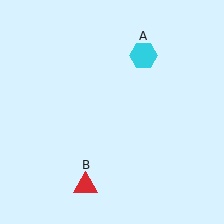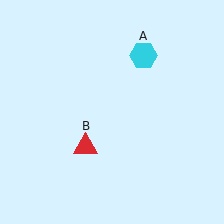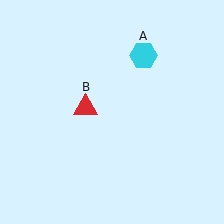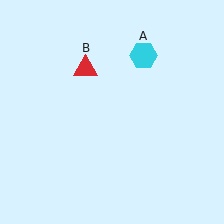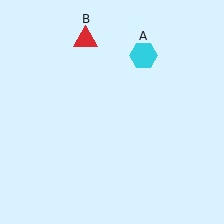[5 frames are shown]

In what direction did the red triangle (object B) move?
The red triangle (object B) moved up.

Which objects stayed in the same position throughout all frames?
Cyan hexagon (object A) remained stationary.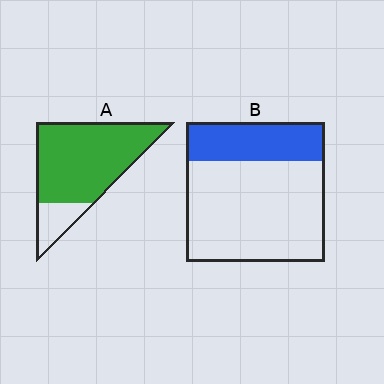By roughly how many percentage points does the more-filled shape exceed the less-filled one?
By roughly 55 percentage points (A over B).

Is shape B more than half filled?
No.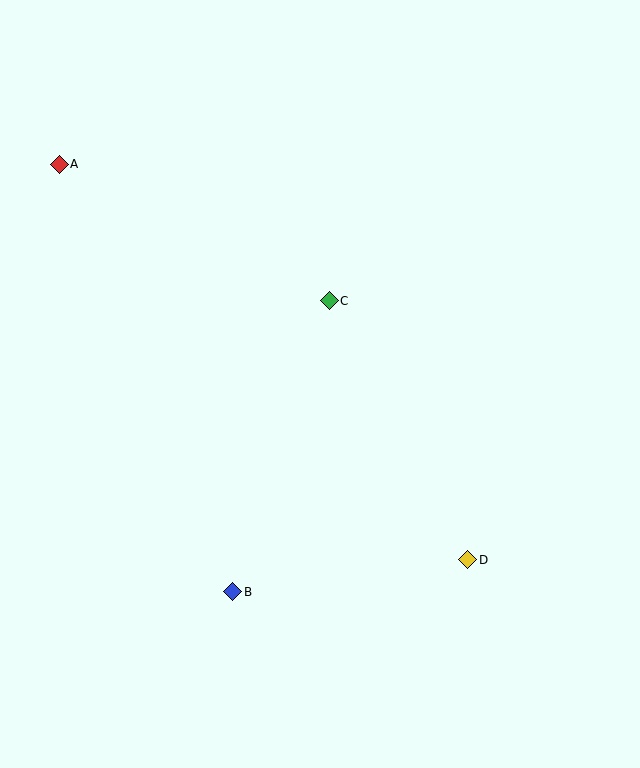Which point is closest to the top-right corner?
Point C is closest to the top-right corner.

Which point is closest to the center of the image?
Point C at (329, 301) is closest to the center.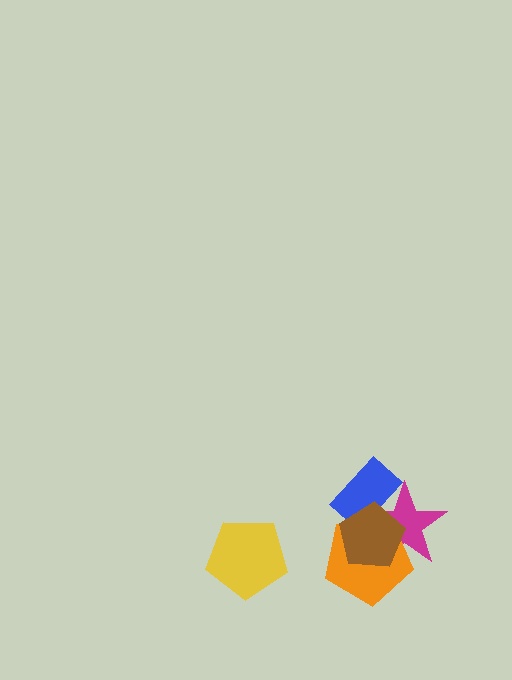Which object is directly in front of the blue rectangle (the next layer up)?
The magenta star is directly in front of the blue rectangle.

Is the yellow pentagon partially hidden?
No, no other shape covers it.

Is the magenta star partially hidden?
Yes, it is partially covered by another shape.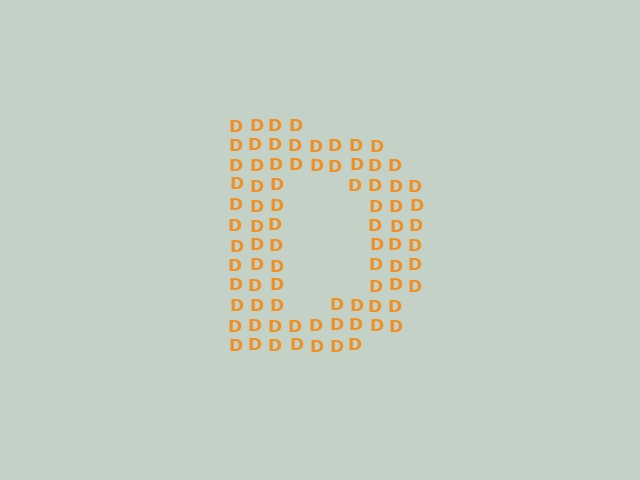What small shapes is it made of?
It is made of small letter D's.